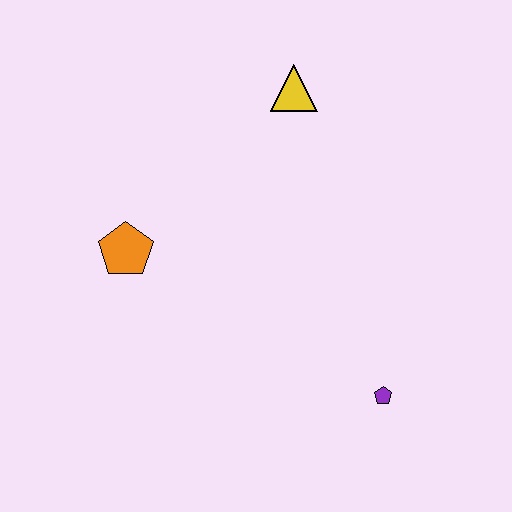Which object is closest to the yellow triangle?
The orange pentagon is closest to the yellow triangle.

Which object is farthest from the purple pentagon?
The yellow triangle is farthest from the purple pentagon.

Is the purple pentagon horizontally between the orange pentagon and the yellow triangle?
No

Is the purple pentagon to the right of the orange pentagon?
Yes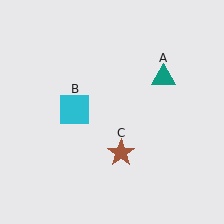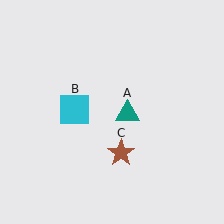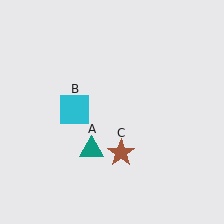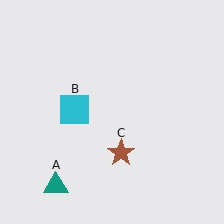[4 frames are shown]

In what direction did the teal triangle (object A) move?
The teal triangle (object A) moved down and to the left.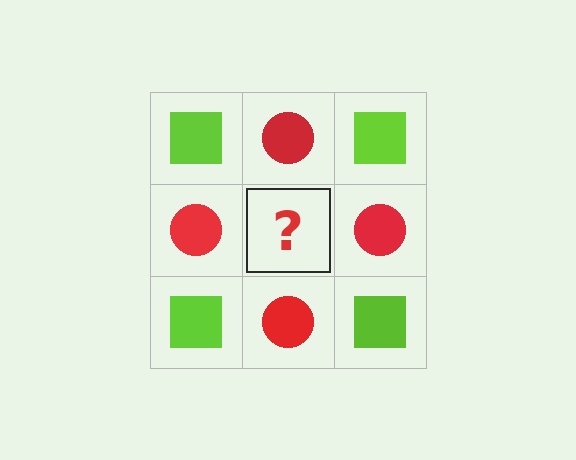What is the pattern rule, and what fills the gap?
The rule is that it alternates lime square and red circle in a checkerboard pattern. The gap should be filled with a lime square.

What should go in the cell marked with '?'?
The missing cell should contain a lime square.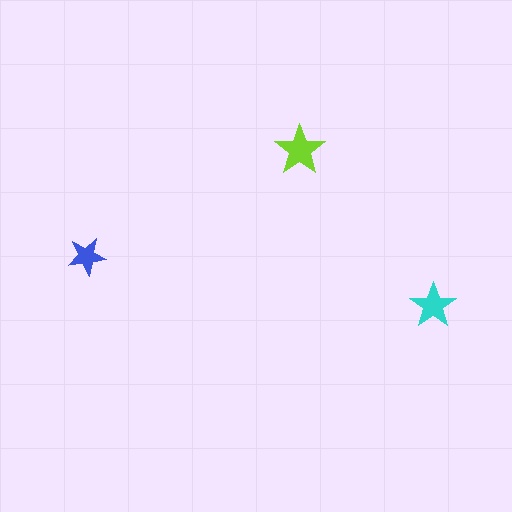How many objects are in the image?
There are 3 objects in the image.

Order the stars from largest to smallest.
the lime one, the cyan one, the blue one.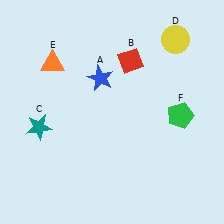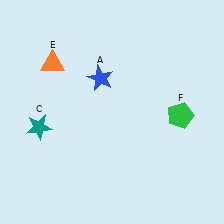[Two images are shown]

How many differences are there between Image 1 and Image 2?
There are 2 differences between the two images.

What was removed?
The yellow circle (D), the red diamond (B) were removed in Image 2.